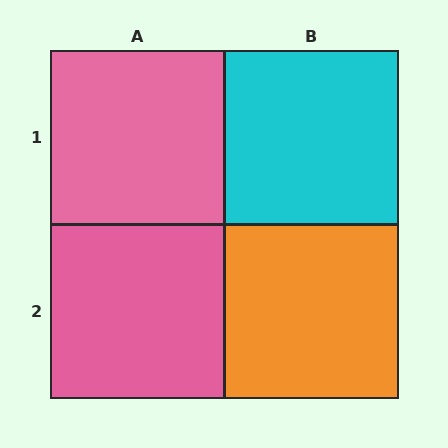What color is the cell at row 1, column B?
Cyan.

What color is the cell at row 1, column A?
Pink.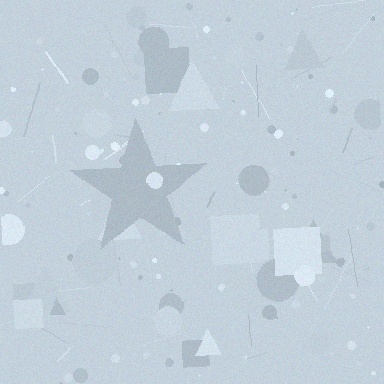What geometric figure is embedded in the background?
A star is embedded in the background.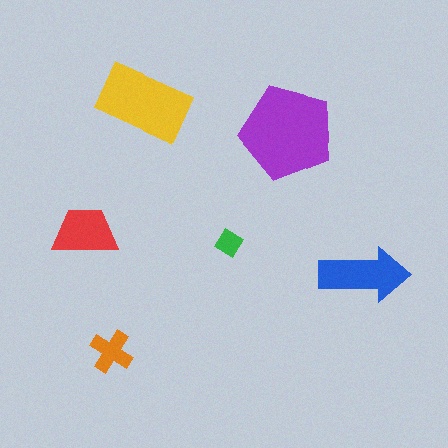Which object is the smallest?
The green diamond.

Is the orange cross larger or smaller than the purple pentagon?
Smaller.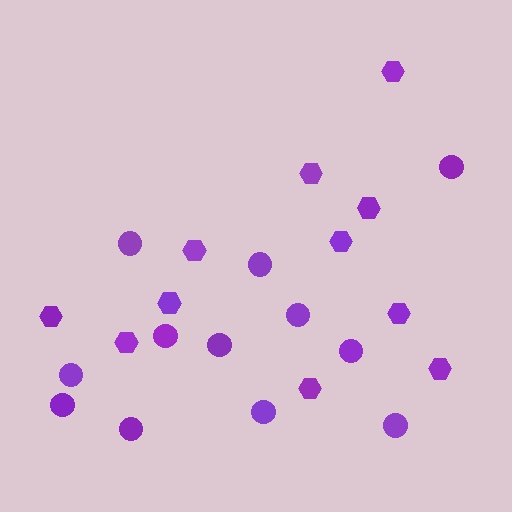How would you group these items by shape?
There are 2 groups: one group of circles (12) and one group of hexagons (11).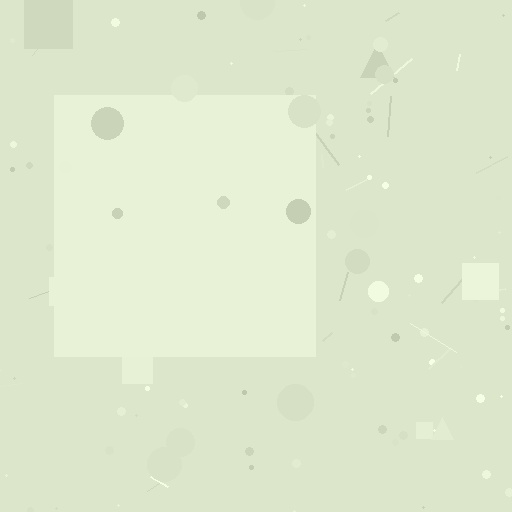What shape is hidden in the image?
A square is hidden in the image.